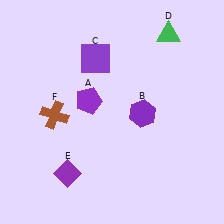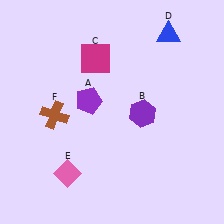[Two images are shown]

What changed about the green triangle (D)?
In Image 1, D is green. In Image 2, it changed to blue.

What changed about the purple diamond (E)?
In Image 1, E is purple. In Image 2, it changed to pink.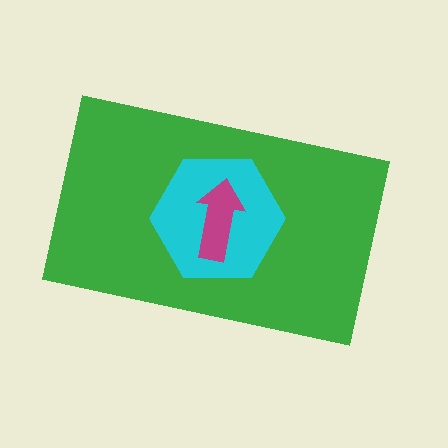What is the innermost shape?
The magenta arrow.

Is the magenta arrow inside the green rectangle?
Yes.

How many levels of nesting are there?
3.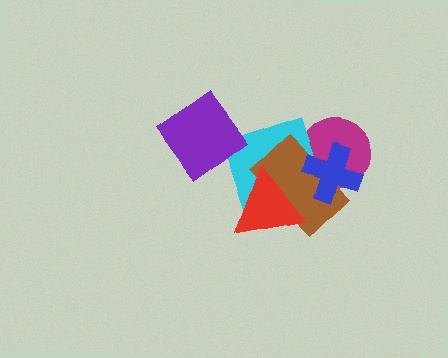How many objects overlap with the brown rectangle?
4 objects overlap with the brown rectangle.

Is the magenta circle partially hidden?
Yes, it is partially covered by another shape.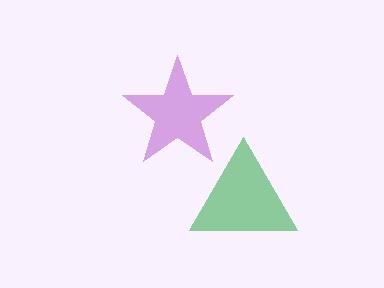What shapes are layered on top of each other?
The layered shapes are: a green triangle, a purple star.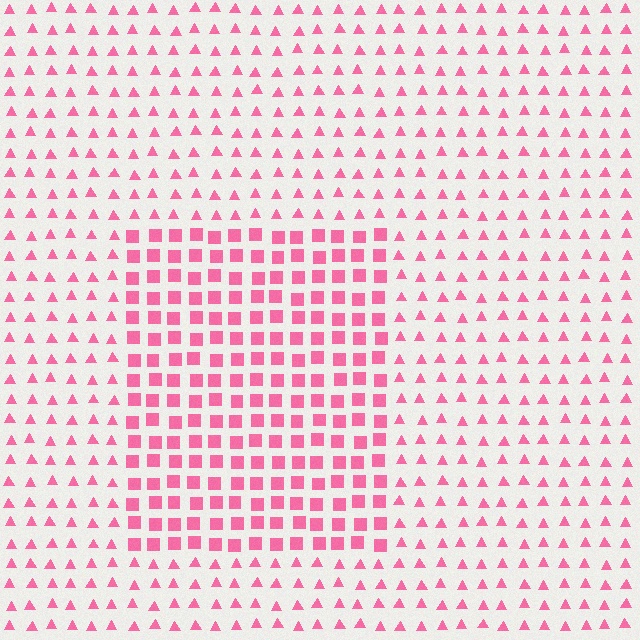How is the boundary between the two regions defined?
The boundary is defined by a change in element shape: squares inside vs. triangles outside. All elements share the same color and spacing.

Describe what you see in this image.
The image is filled with small pink elements arranged in a uniform grid. A rectangle-shaped region contains squares, while the surrounding area contains triangles. The boundary is defined purely by the change in element shape.